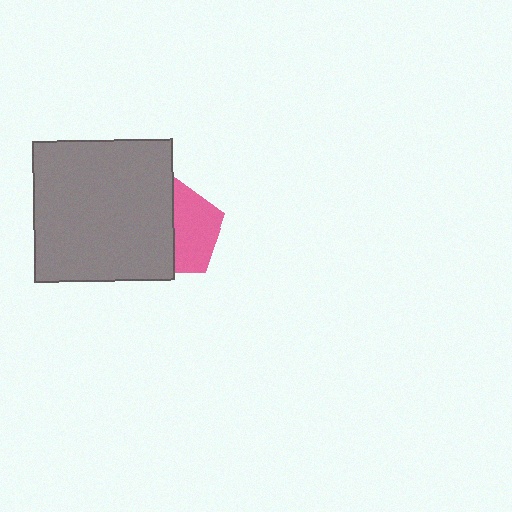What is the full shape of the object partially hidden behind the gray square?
The partially hidden object is a pink pentagon.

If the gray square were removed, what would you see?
You would see the complete pink pentagon.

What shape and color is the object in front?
The object in front is a gray square.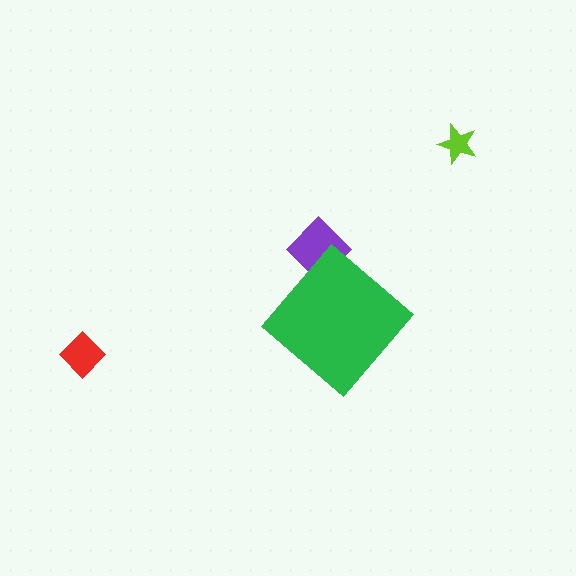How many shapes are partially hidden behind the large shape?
1 shape is partially hidden.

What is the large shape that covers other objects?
A green diamond.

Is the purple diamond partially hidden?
Yes, the purple diamond is partially hidden behind the green diamond.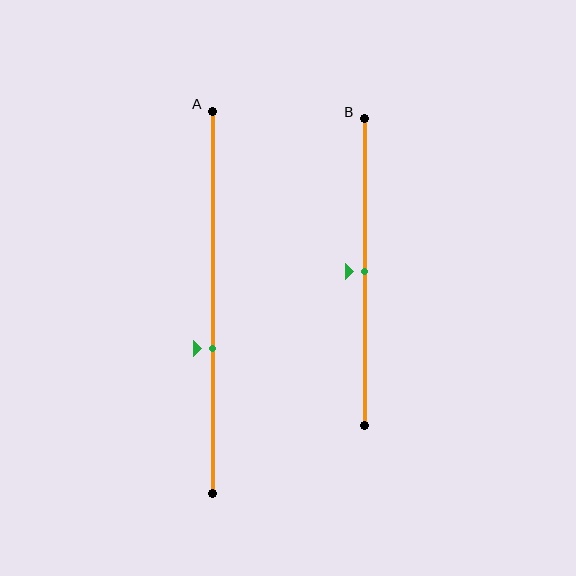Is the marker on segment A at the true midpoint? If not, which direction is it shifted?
No, the marker on segment A is shifted downward by about 12% of the segment length.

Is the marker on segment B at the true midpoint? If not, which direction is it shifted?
Yes, the marker on segment B is at the true midpoint.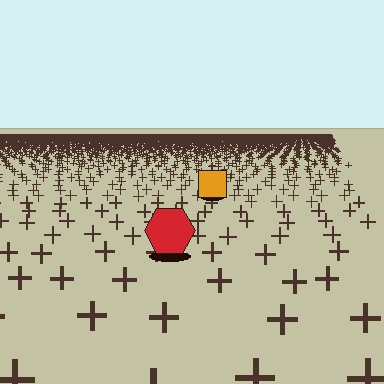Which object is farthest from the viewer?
The orange square is farthest from the viewer. It appears smaller and the ground texture around it is denser.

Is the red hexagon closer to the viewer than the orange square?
Yes. The red hexagon is closer — you can tell from the texture gradient: the ground texture is coarser near it.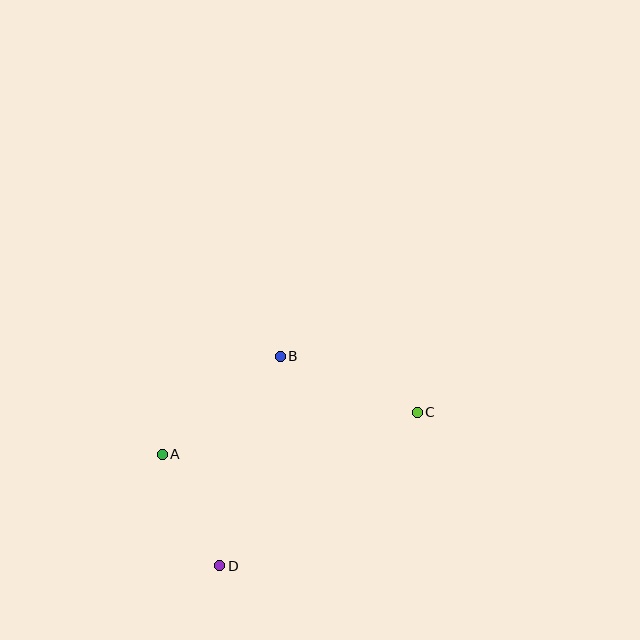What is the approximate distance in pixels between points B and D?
The distance between B and D is approximately 218 pixels.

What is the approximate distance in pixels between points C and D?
The distance between C and D is approximately 251 pixels.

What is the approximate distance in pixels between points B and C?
The distance between B and C is approximately 148 pixels.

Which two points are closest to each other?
Points A and D are closest to each other.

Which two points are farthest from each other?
Points A and C are farthest from each other.